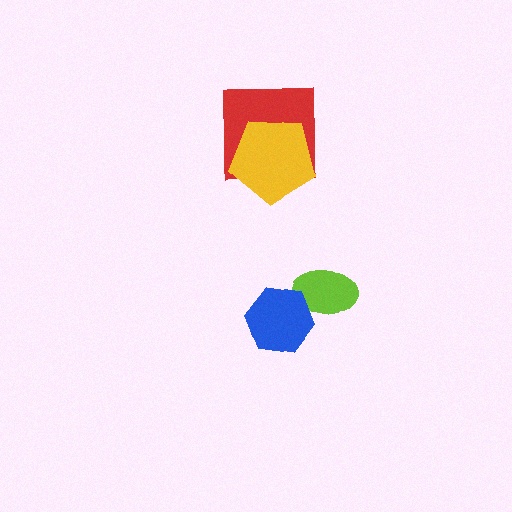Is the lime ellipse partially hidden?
Yes, it is partially covered by another shape.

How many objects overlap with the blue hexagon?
1 object overlaps with the blue hexagon.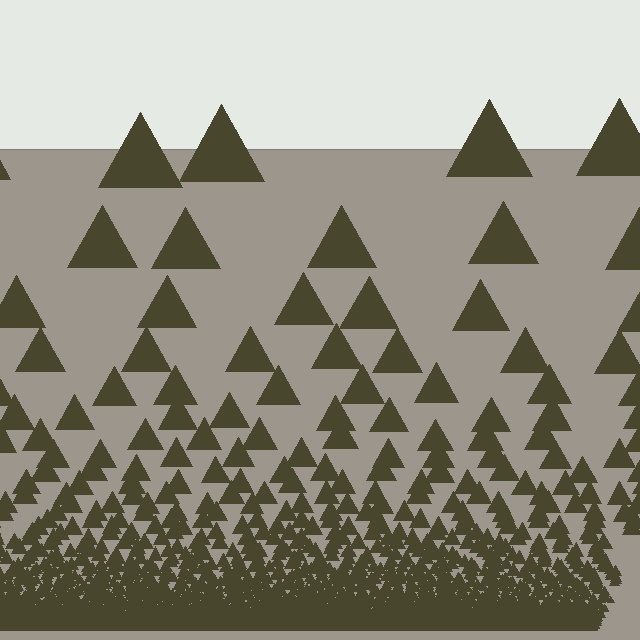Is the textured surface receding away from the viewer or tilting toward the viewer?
The surface appears to tilt toward the viewer. Texture elements get larger and sparser toward the top.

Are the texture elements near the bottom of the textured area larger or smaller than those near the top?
Smaller. The gradient is inverted — elements near the bottom are smaller and denser.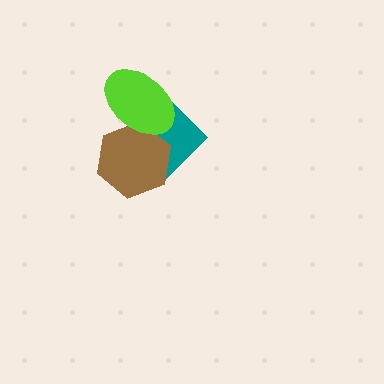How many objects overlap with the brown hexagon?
2 objects overlap with the brown hexagon.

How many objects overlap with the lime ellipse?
2 objects overlap with the lime ellipse.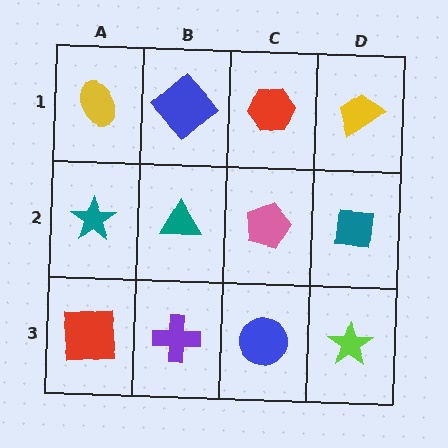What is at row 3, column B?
A purple cross.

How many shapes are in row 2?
4 shapes.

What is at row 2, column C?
A pink pentagon.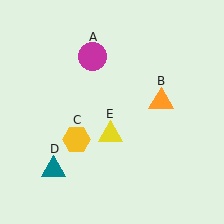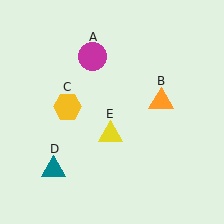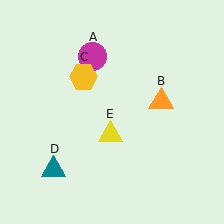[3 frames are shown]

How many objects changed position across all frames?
1 object changed position: yellow hexagon (object C).